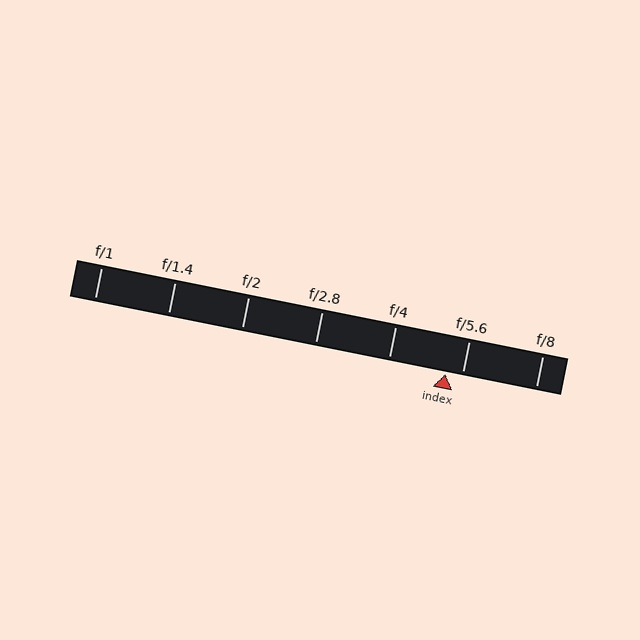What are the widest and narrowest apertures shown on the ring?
The widest aperture shown is f/1 and the narrowest is f/8.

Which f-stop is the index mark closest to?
The index mark is closest to f/5.6.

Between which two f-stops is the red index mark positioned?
The index mark is between f/4 and f/5.6.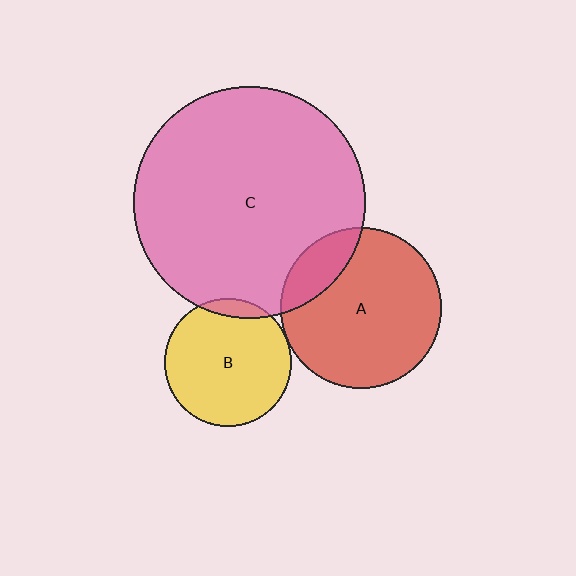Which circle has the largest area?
Circle C (pink).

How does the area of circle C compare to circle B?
Approximately 3.3 times.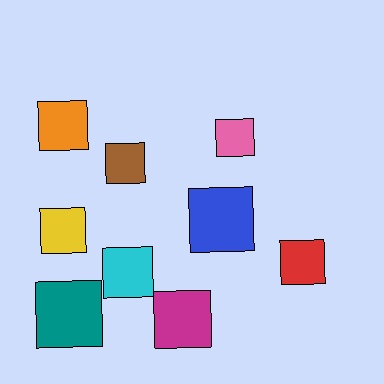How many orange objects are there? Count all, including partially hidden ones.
There is 1 orange object.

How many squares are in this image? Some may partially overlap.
There are 9 squares.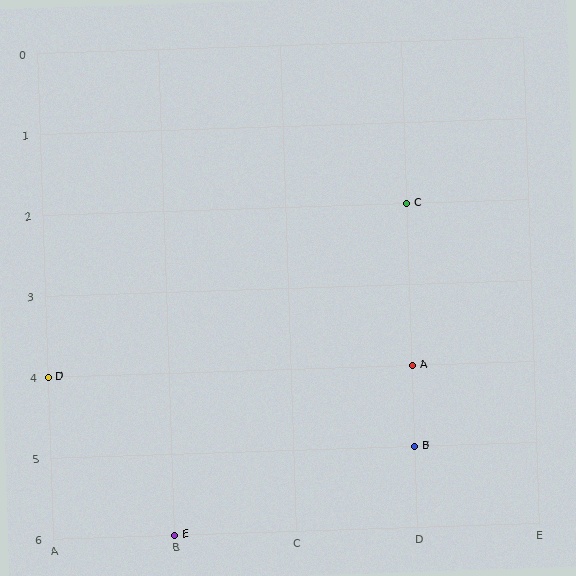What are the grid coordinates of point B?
Point B is at grid coordinates (D, 5).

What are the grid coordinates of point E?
Point E is at grid coordinates (B, 6).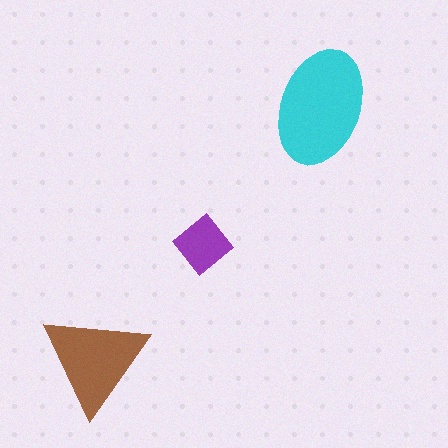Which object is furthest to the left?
The brown triangle is leftmost.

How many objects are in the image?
There are 3 objects in the image.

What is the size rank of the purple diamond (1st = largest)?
3rd.